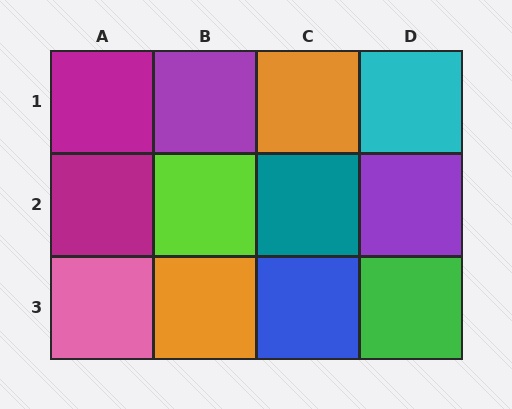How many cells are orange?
2 cells are orange.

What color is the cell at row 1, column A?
Magenta.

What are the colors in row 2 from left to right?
Magenta, lime, teal, purple.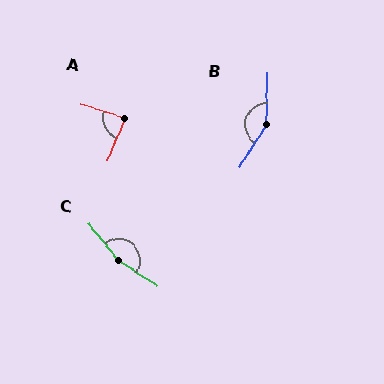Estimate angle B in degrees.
Approximately 150 degrees.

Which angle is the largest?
C, at approximately 163 degrees.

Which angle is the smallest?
A, at approximately 85 degrees.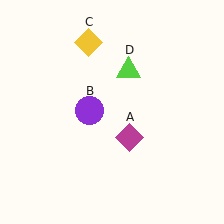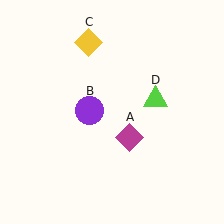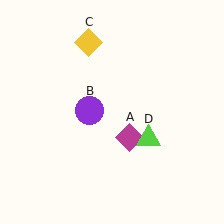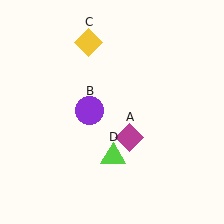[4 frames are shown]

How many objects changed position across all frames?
1 object changed position: lime triangle (object D).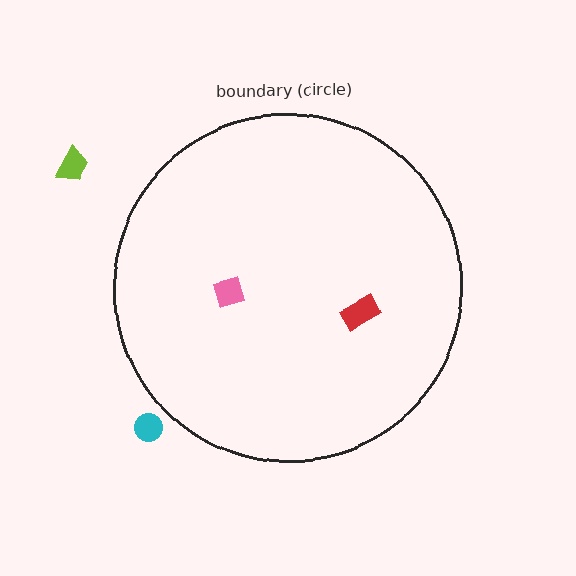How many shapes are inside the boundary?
2 inside, 2 outside.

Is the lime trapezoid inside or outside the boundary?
Outside.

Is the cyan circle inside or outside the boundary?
Outside.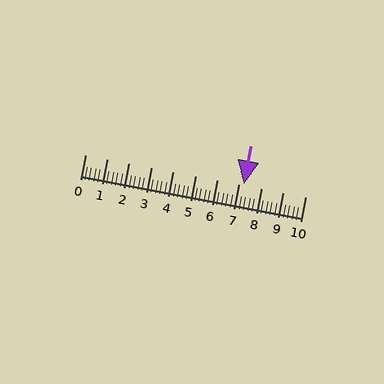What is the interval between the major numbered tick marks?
The major tick marks are spaced 1 units apart.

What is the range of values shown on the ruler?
The ruler shows values from 0 to 10.